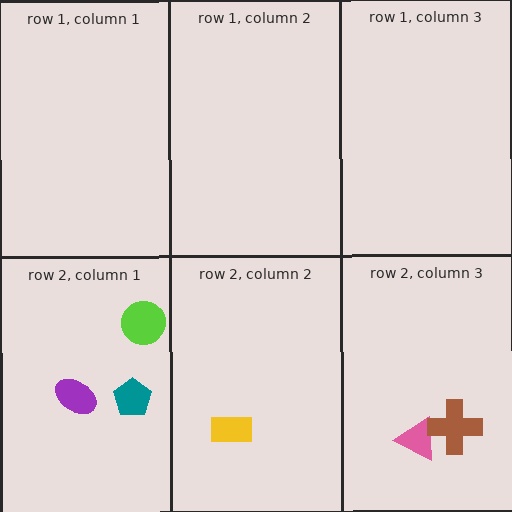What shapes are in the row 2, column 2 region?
The yellow rectangle.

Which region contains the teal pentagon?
The row 2, column 1 region.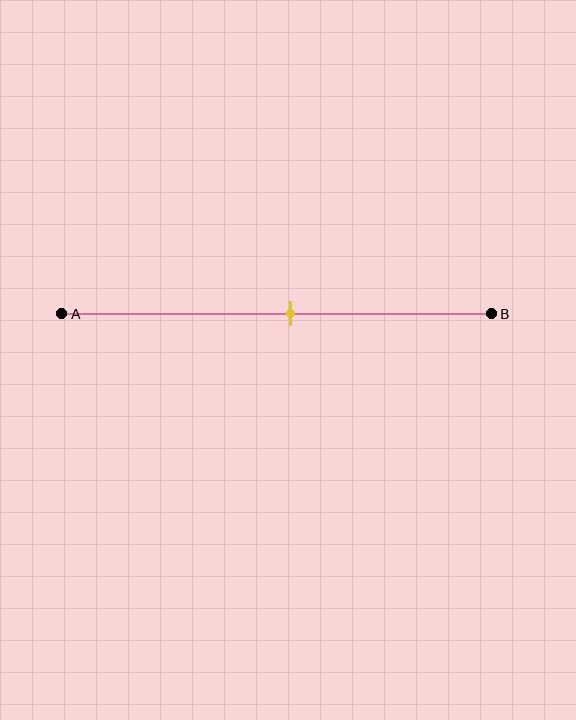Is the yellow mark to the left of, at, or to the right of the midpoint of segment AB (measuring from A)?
The yellow mark is to the right of the midpoint of segment AB.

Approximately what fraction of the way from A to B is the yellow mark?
The yellow mark is approximately 55% of the way from A to B.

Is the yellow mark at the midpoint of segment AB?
No, the mark is at about 55% from A, not at the 50% midpoint.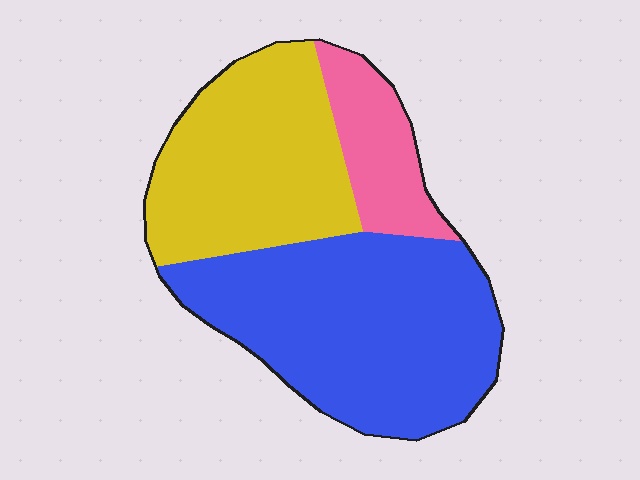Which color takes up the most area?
Blue, at roughly 50%.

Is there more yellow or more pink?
Yellow.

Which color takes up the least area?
Pink, at roughly 15%.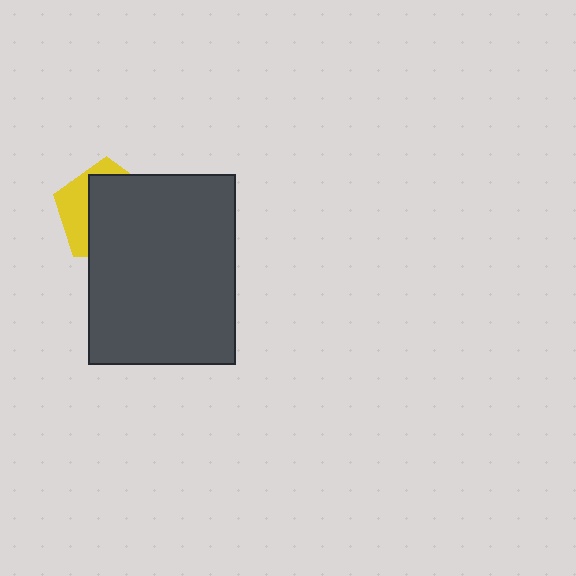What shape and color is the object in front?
The object in front is a dark gray rectangle.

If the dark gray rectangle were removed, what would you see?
You would see the complete yellow pentagon.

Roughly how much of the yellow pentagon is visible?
A small part of it is visible (roughly 32%).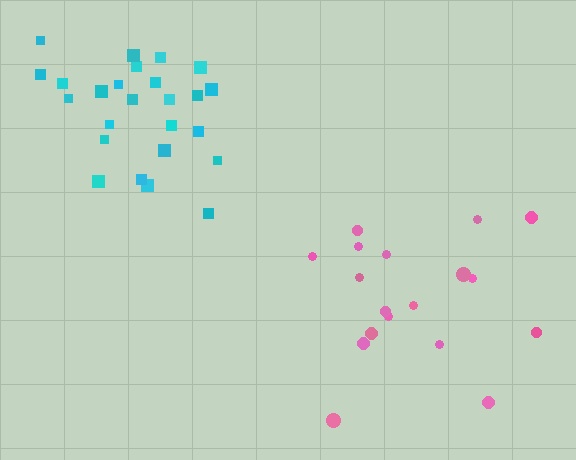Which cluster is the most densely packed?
Cyan.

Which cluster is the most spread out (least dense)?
Pink.